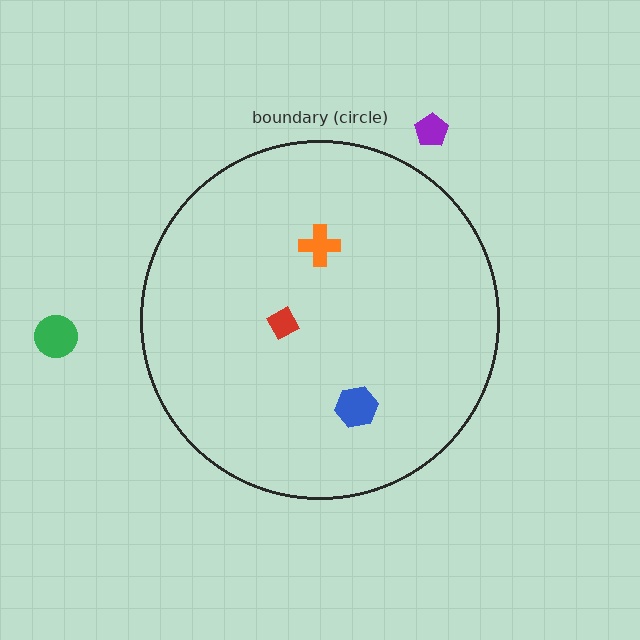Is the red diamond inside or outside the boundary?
Inside.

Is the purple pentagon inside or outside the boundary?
Outside.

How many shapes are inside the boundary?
3 inside, 2 outside.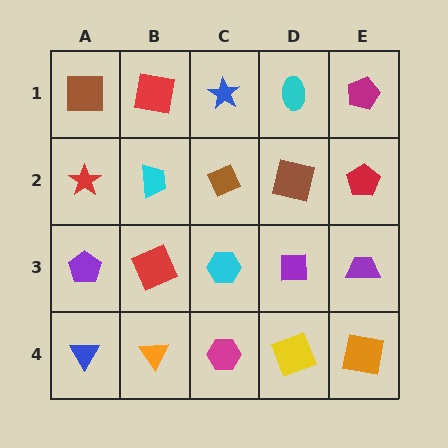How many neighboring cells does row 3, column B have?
4.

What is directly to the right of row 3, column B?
A cyan hexagon.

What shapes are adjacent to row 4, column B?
A red square (row 3, column B), a blue triangle (row 4, column A), a magenta hexagon (row 4, column C).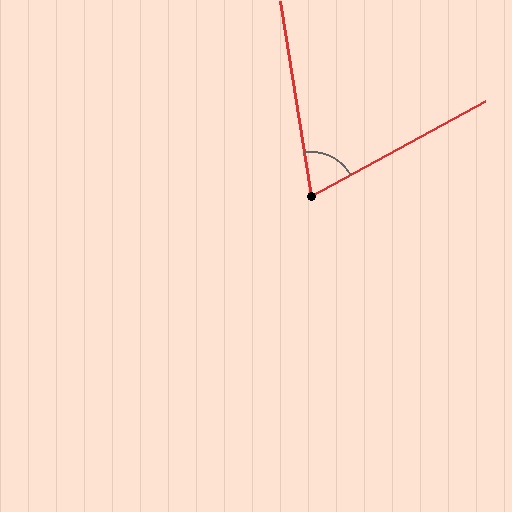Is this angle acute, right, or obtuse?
It is acute.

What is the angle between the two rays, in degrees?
Approximately 70 degrees.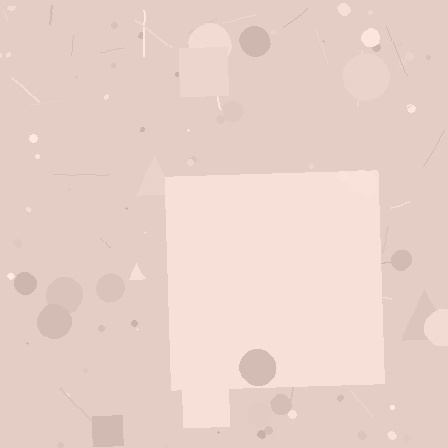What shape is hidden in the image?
A square is hidden in the image.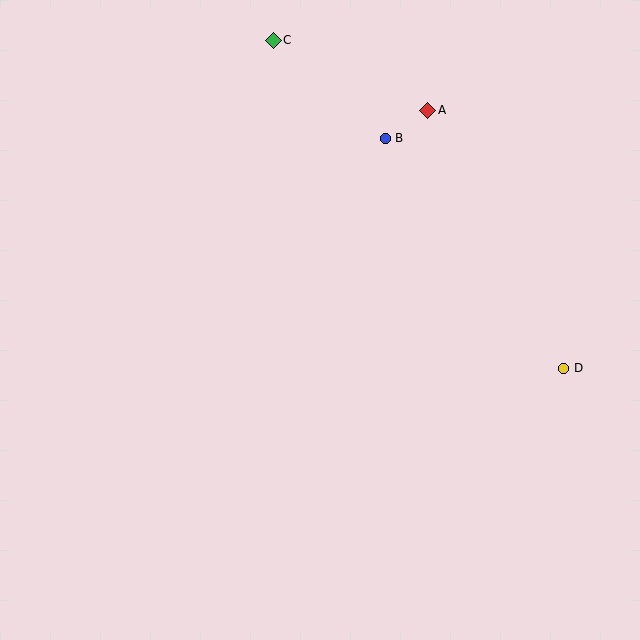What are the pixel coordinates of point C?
Point C is at (273, 40).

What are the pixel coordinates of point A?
Point A is at (428, 110).